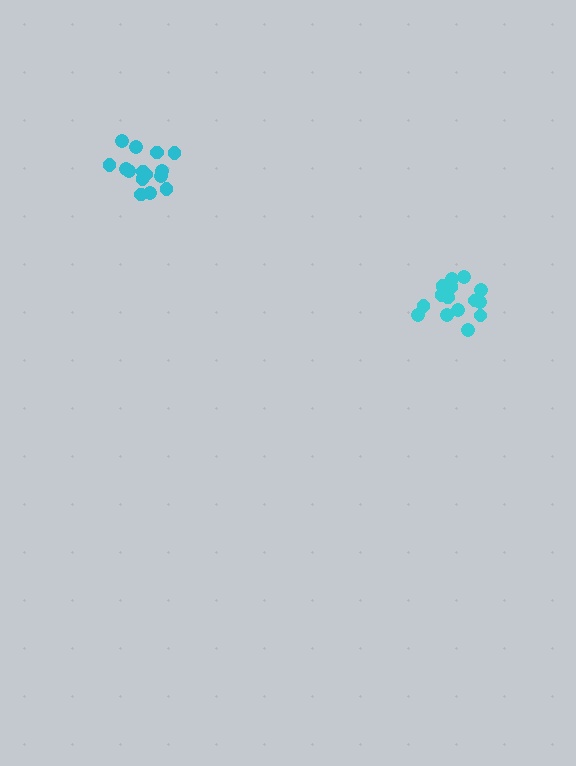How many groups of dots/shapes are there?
There are 2 groups.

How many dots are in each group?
Group 1: 15 dots, Group 2: 16 dots (31 total).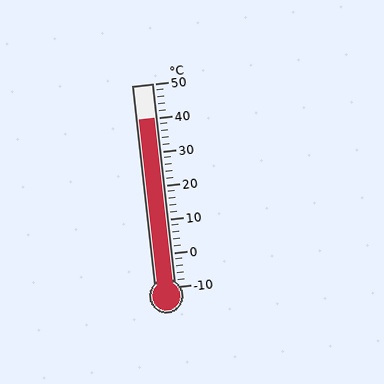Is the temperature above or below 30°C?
The temperature is above 30°C.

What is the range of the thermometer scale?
The thermometer scale ranges from -10°C to 50°C.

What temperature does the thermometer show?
The thermometer shows approximately 40°C.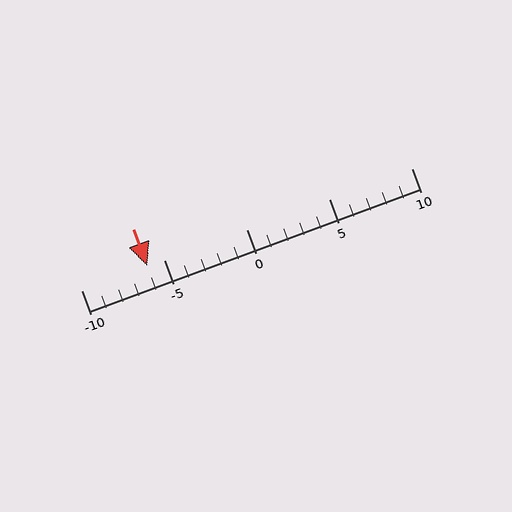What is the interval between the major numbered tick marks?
The major tick marks are spaced 5 units apart.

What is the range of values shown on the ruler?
The ruler shows values from -10 to 10.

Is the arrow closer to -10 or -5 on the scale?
The arrow is closer to -5.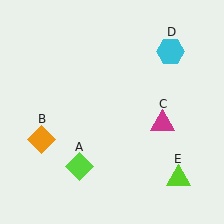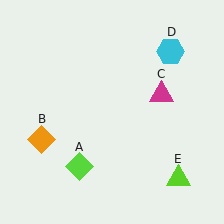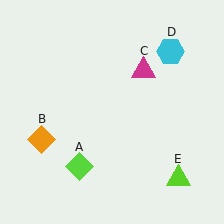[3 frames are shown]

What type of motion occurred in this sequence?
The magenta triangle (object C) rotated counterclockwise around the center of the scene.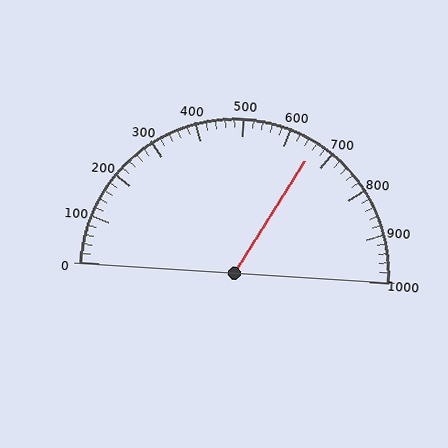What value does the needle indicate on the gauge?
The needle indicates approximately 660.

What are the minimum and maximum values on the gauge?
The gauge ranges from 0 to 1000.